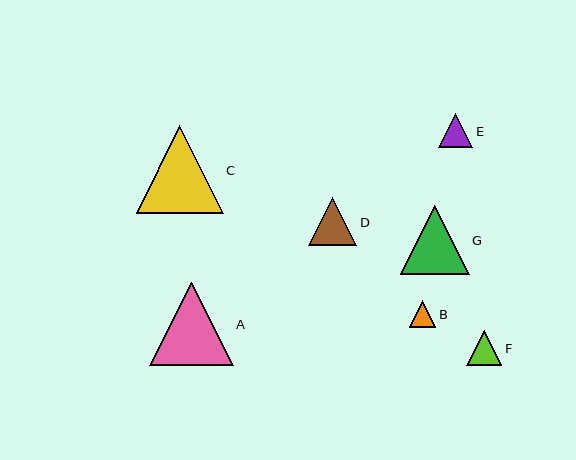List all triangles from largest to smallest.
From largest to smallest: C, A, G, D, F, E, B.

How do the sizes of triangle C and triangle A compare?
Triangle C and triangle A are approximately the same size.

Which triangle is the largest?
Triangle C is the largest with a size of approximately 87 pixels.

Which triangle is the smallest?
Triangle B is the smallest with a size of approximately 26 pixels.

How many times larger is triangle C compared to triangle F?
Triangle C is approximately 2.5 times the size of triangle F.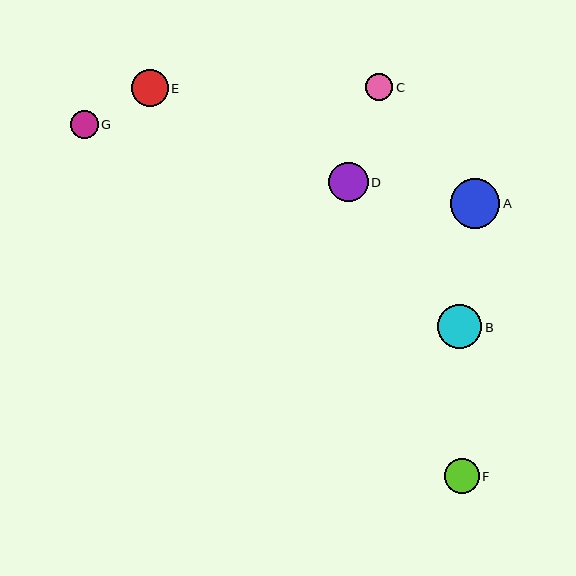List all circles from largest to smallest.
From largest to smallest: A, B, D, E, F, G, C.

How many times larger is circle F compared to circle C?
Circle F is approximately 1.3 times the size of circle C.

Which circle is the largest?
Circle A is the largest with a size of approximately 50 pixels.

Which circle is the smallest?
Circle C is the smallest with a size of approximately 27 pixels.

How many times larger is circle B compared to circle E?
Circle B is approximately 1.2 times the size of circle E.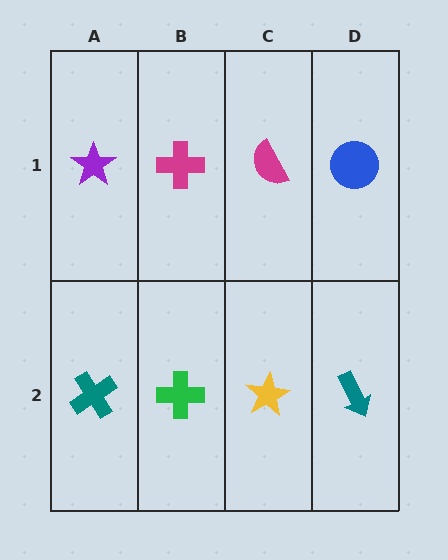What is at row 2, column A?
A teal cross.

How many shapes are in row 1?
4 shapes.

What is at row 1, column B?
A magenta cross.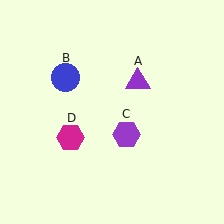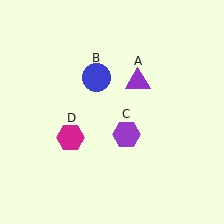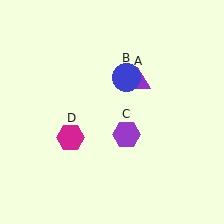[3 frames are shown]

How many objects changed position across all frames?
1 object changed position: blue circle (object B).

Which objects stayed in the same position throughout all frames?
Purple triangle (object A) and purple hexagon (object C) and magenta hexagon (object D) remained stationary.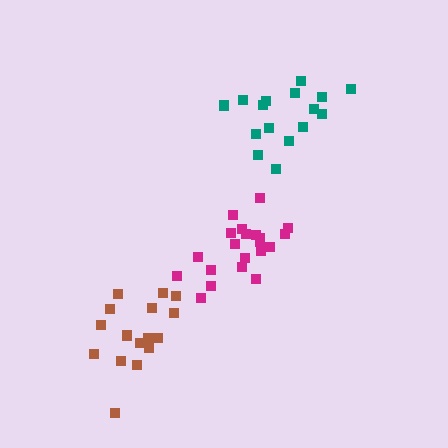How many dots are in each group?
Group 1: 16 dots, Group 2: 21 dots, Group 3: 16 dots (53 total).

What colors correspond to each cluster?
The clusters are colored: teal, magenta, brown.